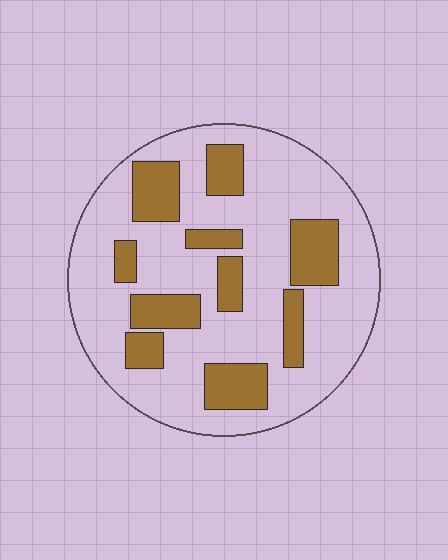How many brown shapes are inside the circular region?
10.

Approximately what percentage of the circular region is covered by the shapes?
Approximately 25%.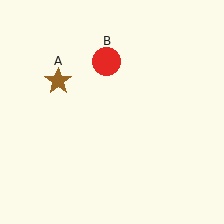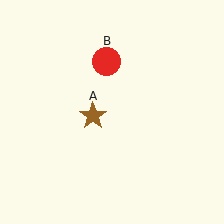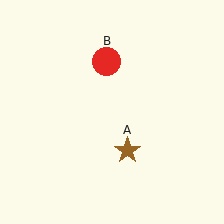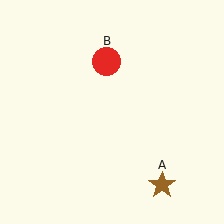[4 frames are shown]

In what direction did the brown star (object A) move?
The brown star (object A) moved down and to the right.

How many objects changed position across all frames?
1 object changed position: brown star (object A).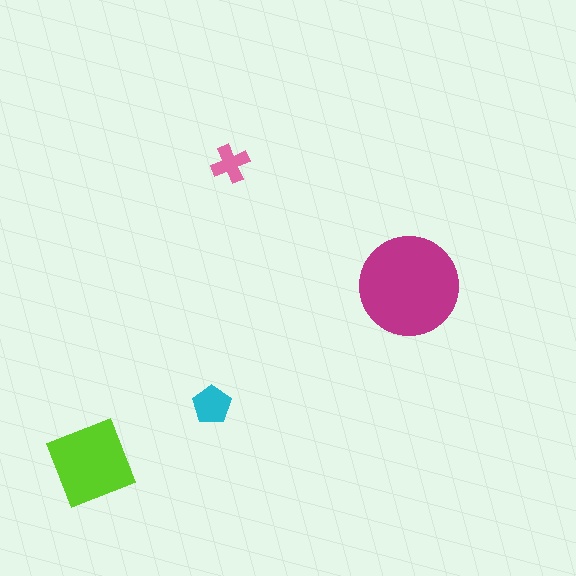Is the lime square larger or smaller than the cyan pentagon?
Larger.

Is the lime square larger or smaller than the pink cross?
Larger.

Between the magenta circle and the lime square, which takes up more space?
The magenta circle.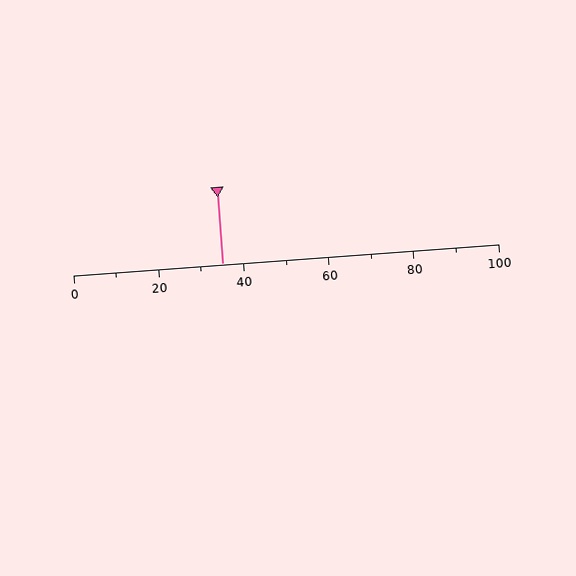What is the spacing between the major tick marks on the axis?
The major ticks are spaced 20 apart.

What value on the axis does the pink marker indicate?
The marker indicates approximately 35.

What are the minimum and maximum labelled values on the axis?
The axis runs from 0 to 100.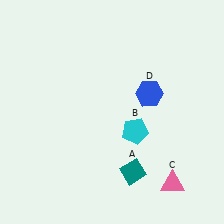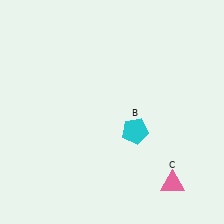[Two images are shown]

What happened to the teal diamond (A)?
The teal diamond (A) was removed in Image 2. It was in the bottom-right area of Image 1.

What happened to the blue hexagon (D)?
The blue hexagon (D) was removed in Image 2. It was in the top-right area of Image 1.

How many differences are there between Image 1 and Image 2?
There are 2 differences between the two images.